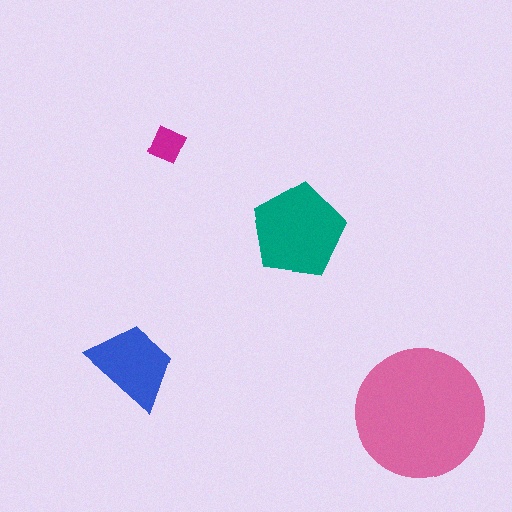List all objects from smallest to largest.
The magenta diamond, the blue trapezoid, the teal pentagon, the pink circle.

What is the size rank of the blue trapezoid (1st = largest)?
3rd.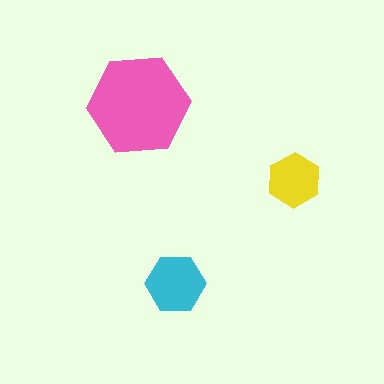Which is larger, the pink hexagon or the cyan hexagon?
The pink one.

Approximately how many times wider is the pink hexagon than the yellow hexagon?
About 2 times wider.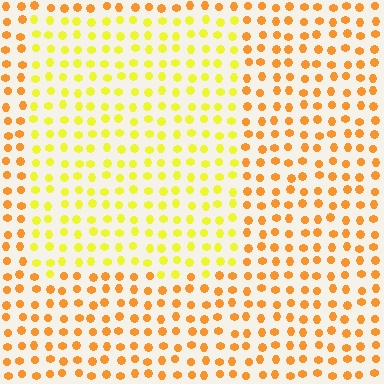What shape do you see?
I see a rectangle.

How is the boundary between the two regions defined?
The boundary is defined purely by a slight shift in hue (about 33 degrees). Spacing, size, and orientation are identical on both sides.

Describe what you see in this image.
The image is filled with small orange elements in a uniform arrangement. A rectangle-shaped region is visible where the elements are tinted to a slightly different hue, forming a subtle color boundary.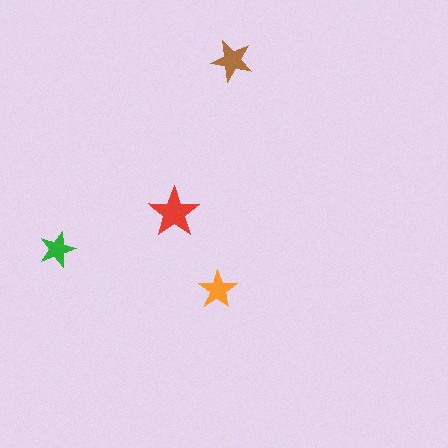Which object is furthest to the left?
The green star is leftmost.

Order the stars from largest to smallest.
the red one, the brown one, the orange one, the green one.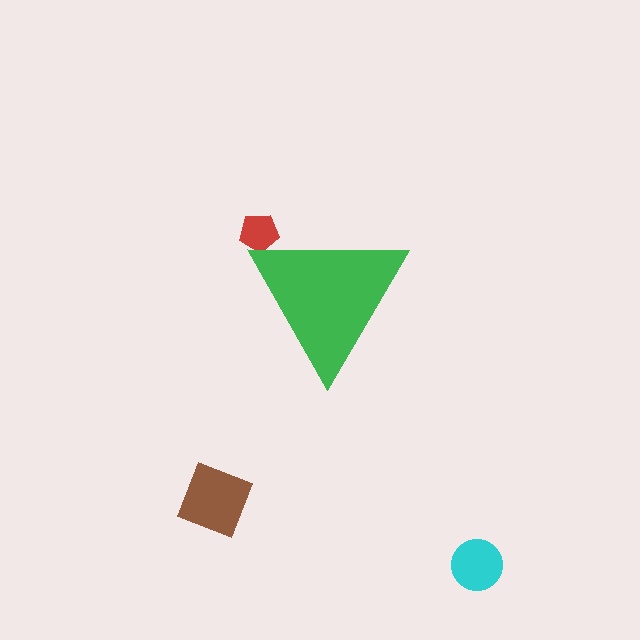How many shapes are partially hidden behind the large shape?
1 shape is partially hidden.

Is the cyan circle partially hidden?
No, the cyan circle is fully visible.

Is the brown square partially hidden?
No, the brown square is fully visible.